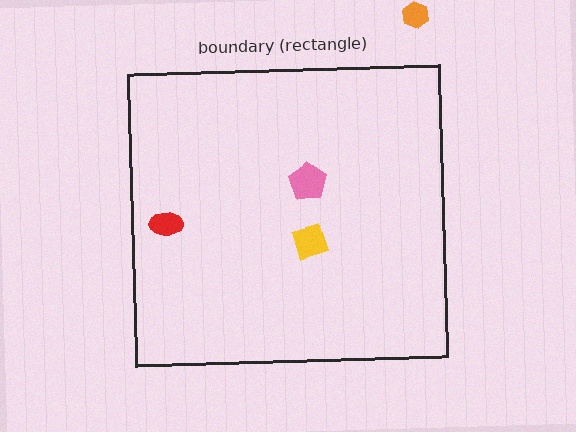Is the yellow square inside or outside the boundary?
Inside.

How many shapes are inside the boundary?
3 inside, 1 outside.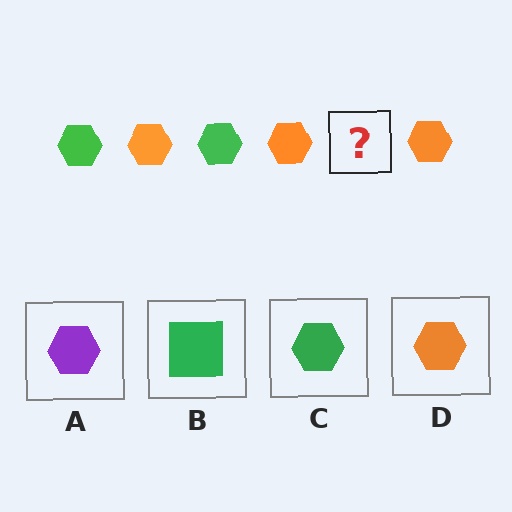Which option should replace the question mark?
Option C.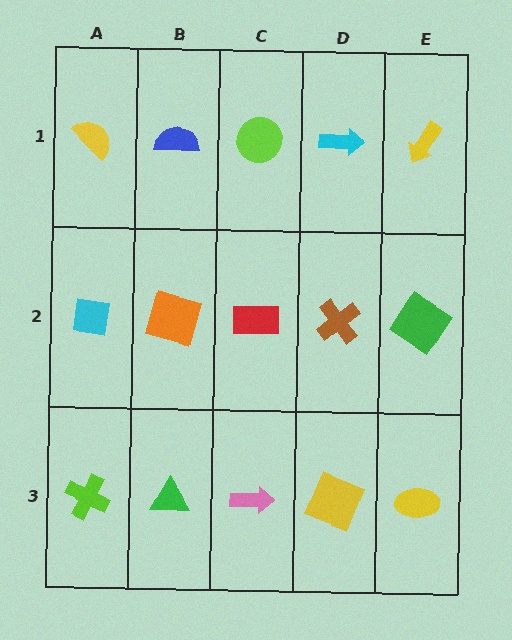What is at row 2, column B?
An orange square.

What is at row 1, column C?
A lime circle.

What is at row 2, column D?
A brown cross.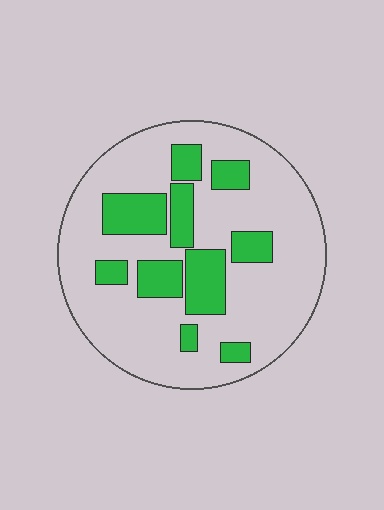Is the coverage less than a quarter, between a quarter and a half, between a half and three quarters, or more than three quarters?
Between a quarter and a half.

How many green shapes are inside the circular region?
10.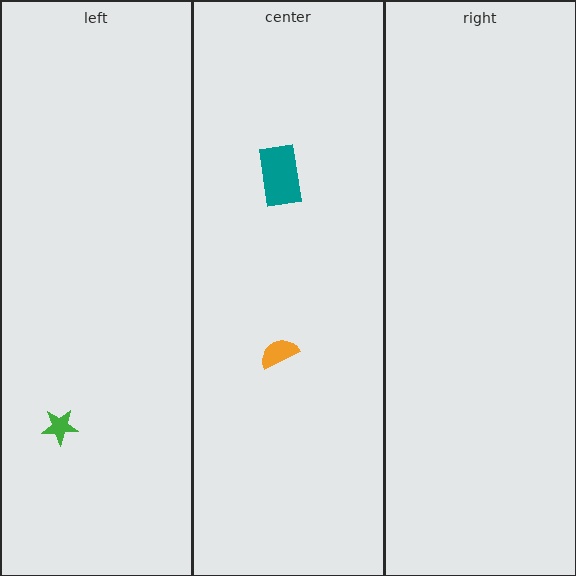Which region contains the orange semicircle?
The center region.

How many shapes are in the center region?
2.